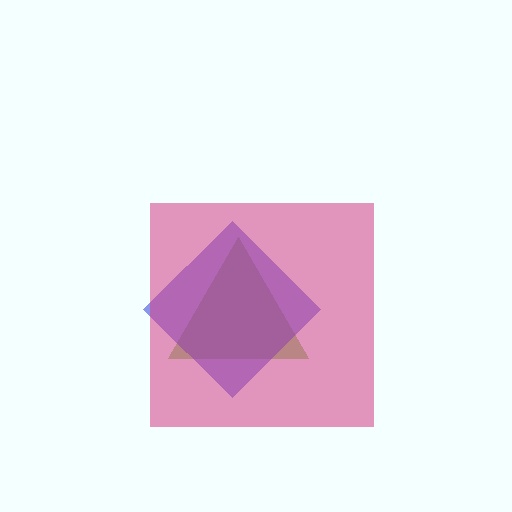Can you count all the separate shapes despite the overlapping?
Yes, there are 3 separate shapes.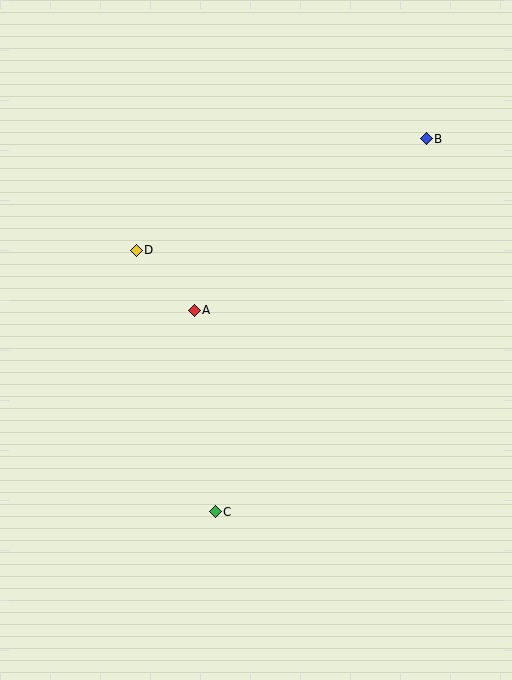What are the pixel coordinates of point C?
Point C is at (215, 512).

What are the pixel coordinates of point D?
Point D is at (136, 250).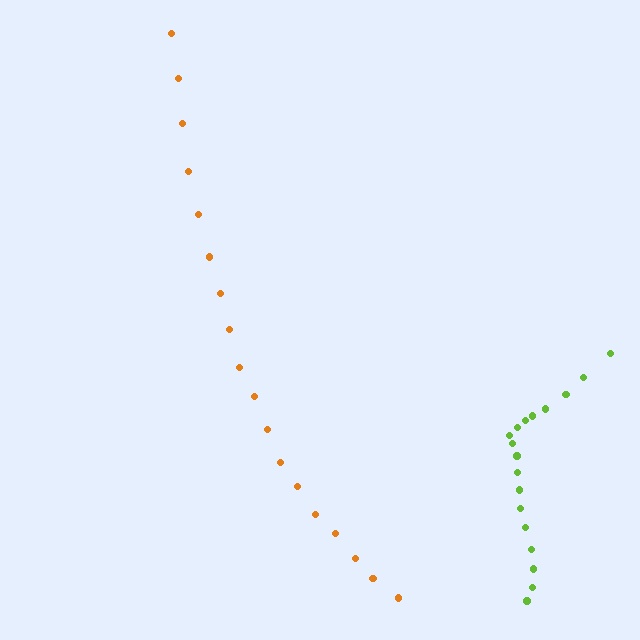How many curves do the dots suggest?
There are 2 distinct paths.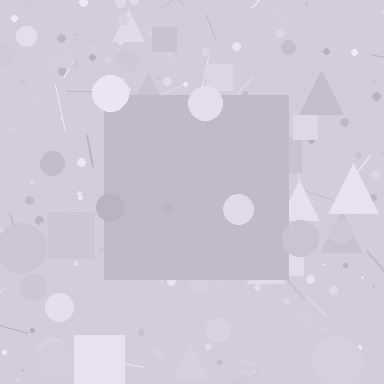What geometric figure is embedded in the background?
A square is embedded in the background.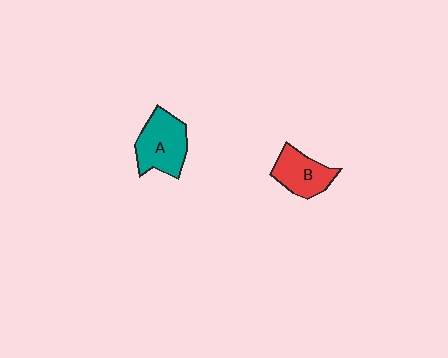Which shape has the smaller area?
Shape B (red).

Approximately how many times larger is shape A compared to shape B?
Approximately 1.3 times.